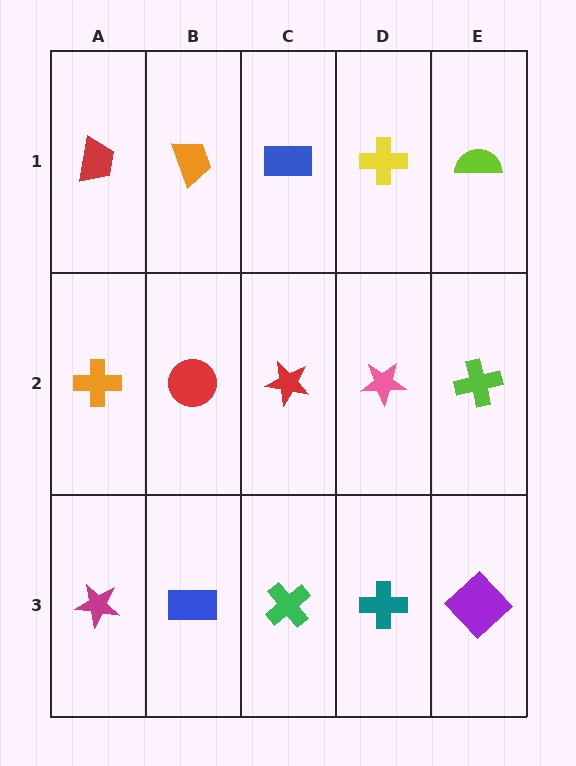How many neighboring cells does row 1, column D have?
3.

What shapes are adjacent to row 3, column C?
A red star (row 2, column C), a blue rectangle (row 3, column B), a teal cross (row 3, column D).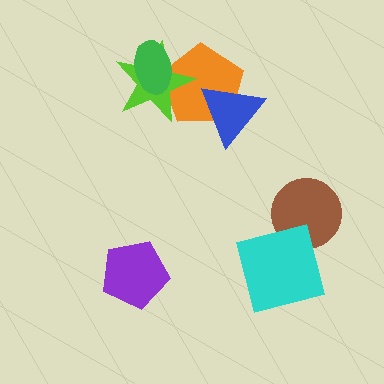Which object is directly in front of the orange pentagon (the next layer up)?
The lime star is directly in front of the orange pentagon.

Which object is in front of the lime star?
The green ellipse is in front of the lime star.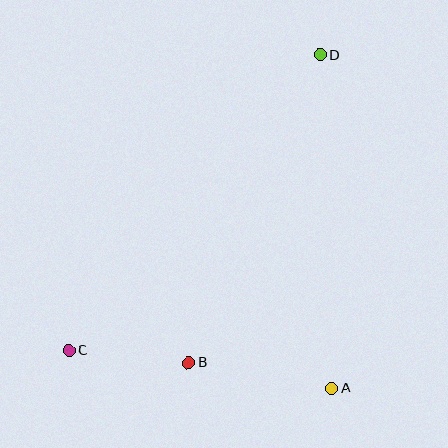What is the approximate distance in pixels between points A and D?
The distance between A and D is approximately 334 pixels.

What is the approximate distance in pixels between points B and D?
The distance between B and D is approximately 334 pixels.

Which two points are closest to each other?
Points B and C are closest to each other.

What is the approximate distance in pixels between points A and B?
The distance between A and B is approximately 146 pixels.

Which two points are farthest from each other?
Points C and D are farthest from each other.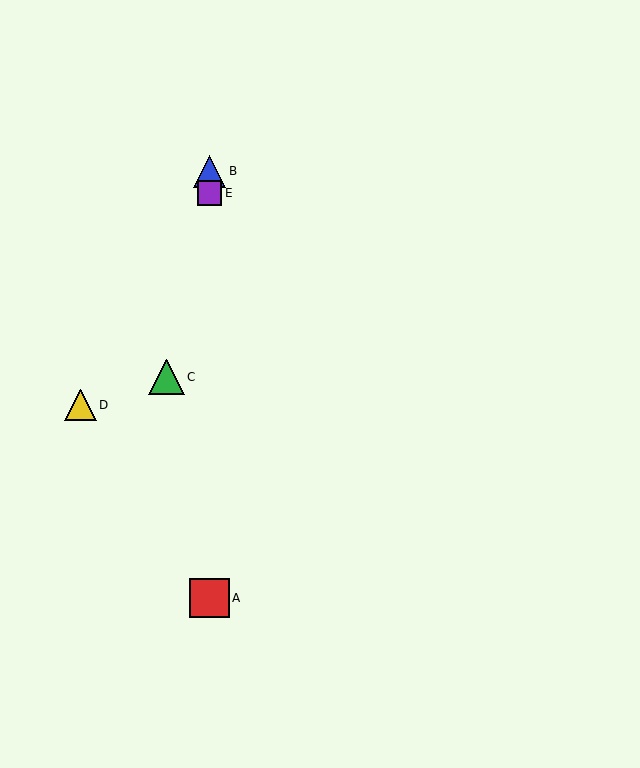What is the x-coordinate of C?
Object C is at x≈166.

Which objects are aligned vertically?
Objects A, B, E are aligned vertically.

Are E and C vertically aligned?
No, E is at x≈210 and C is at x≈166.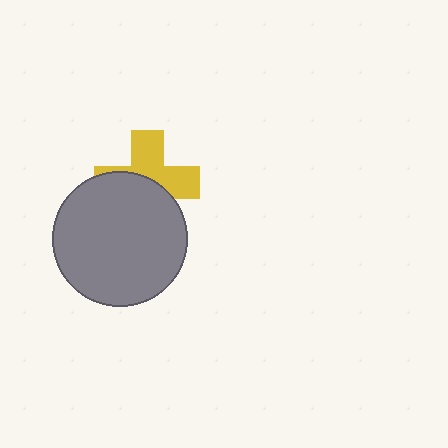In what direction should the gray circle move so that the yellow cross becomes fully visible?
The gray circle should move down. That is the shortest direction to clear the overlap and leave the yellow cross fully visible.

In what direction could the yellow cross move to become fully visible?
The yellow cross could move up. That would shift it out from behind the gray circle entirely.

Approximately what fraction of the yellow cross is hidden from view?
Roughly 50% of the yellow cross is hidden behind the gray circle.